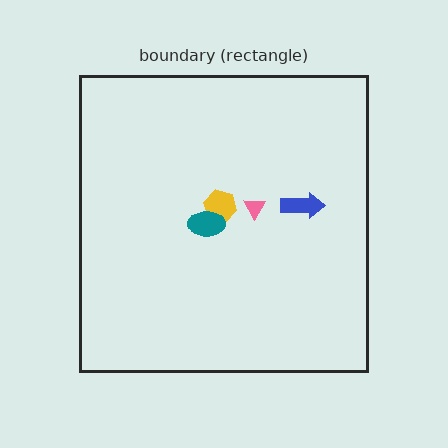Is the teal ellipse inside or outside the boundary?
Inside.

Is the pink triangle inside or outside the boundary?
Inside.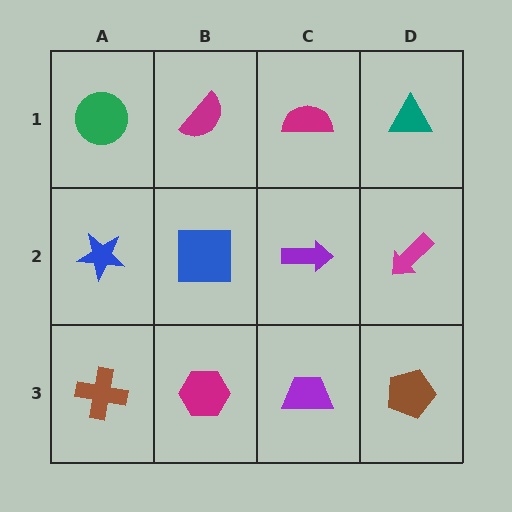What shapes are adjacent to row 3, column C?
A purple arrow (row 2, column C), a magenta hexagon (row 3, column B), a brown pentagon (row 3, column D).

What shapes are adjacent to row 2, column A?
A green circle (row 1, column A), a brown cross (row 3, column A), a blue square (row 2, column B).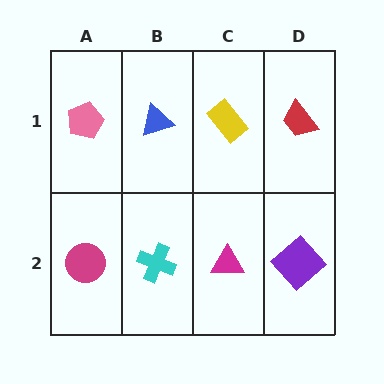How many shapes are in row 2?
4 shapes.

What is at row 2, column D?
A purple diamond.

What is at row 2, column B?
A cyan cross.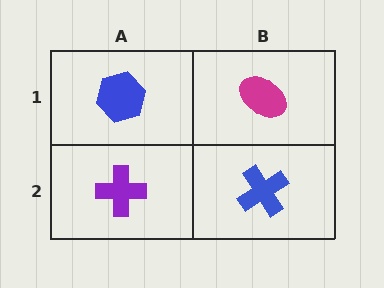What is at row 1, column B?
A magenta ellipse.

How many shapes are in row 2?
2 shapes.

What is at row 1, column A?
A blue hexagon.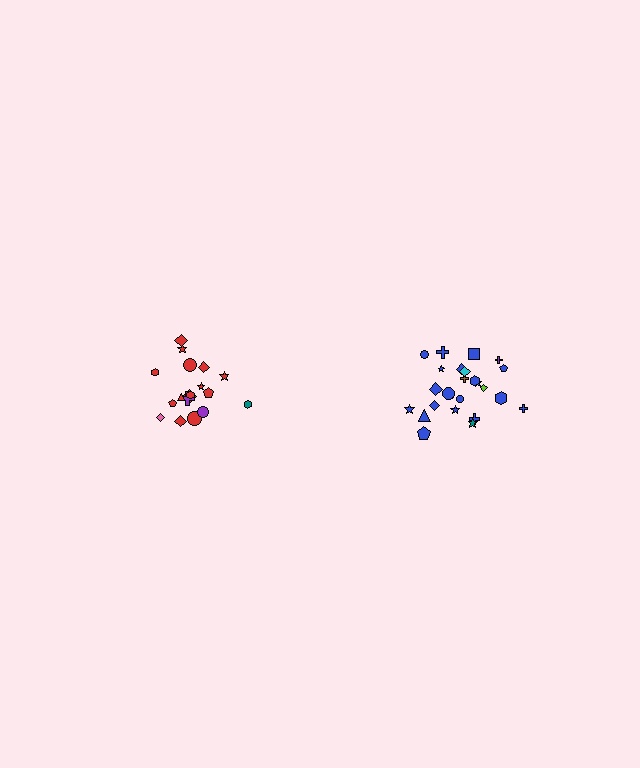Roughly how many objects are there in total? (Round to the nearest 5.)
Roughly 45 objects in total.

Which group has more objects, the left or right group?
The right group.